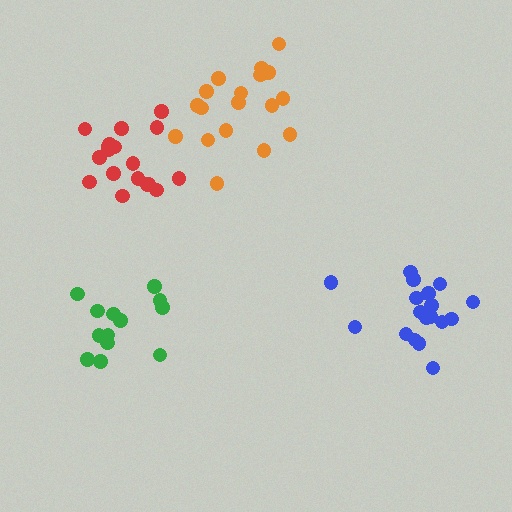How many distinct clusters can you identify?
There are 4 distinct clusters.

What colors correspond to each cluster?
The clusters are colored: orange, green, blue, red.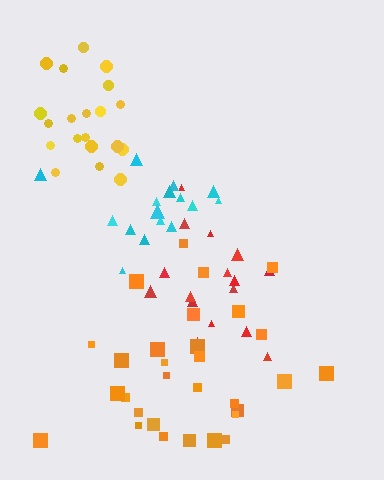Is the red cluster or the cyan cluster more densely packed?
Cyan.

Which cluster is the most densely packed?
Yellow.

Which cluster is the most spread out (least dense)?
Orange.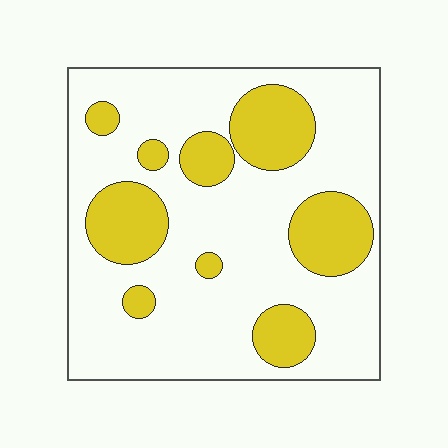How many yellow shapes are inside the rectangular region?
9.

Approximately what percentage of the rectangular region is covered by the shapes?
Approximately 25%.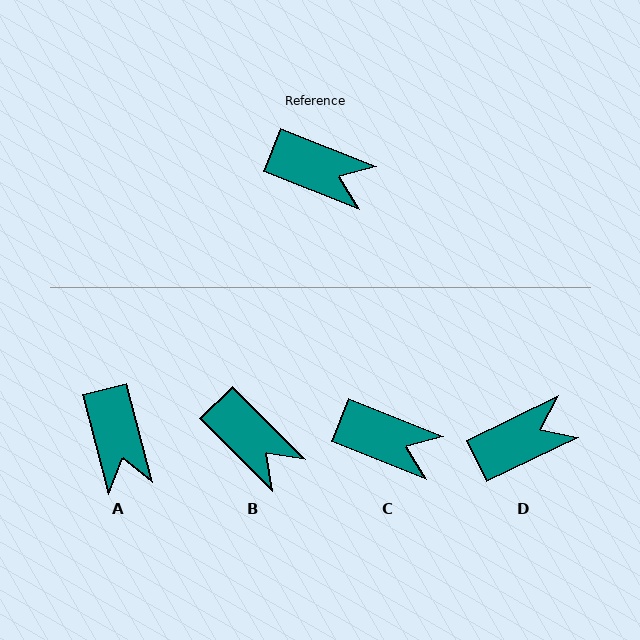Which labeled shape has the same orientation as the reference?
C.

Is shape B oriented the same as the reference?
No, it is off by about 24 degrees.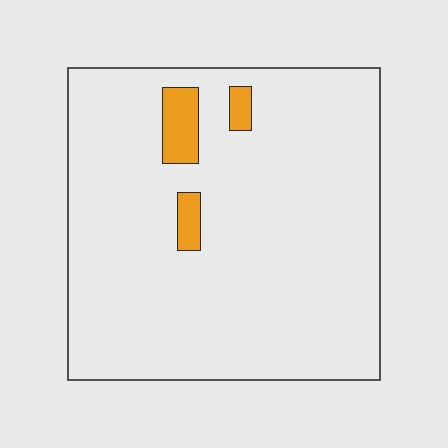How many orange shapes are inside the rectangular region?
3.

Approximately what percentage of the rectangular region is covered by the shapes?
Approximately 5%.